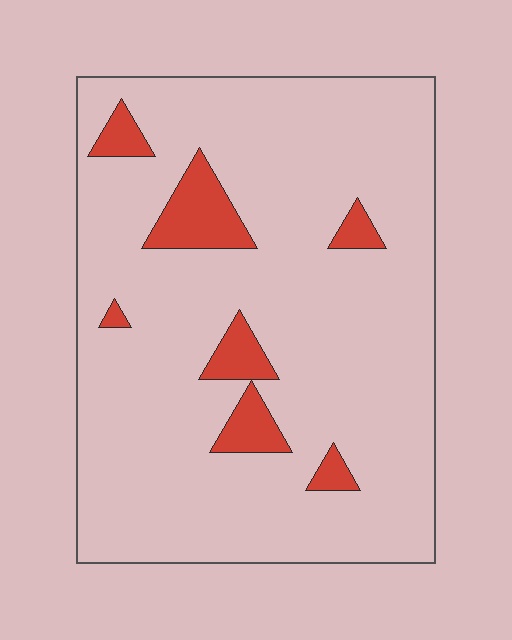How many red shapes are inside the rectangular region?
7.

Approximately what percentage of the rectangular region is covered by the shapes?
Approximately 10%.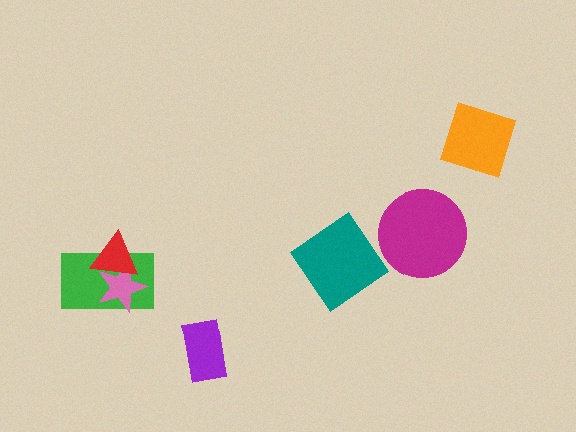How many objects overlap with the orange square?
0 objects overlap with the orange square.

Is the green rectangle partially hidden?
Yes, it is partially covered by another shape.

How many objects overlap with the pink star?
2 objects overlap with the pink star.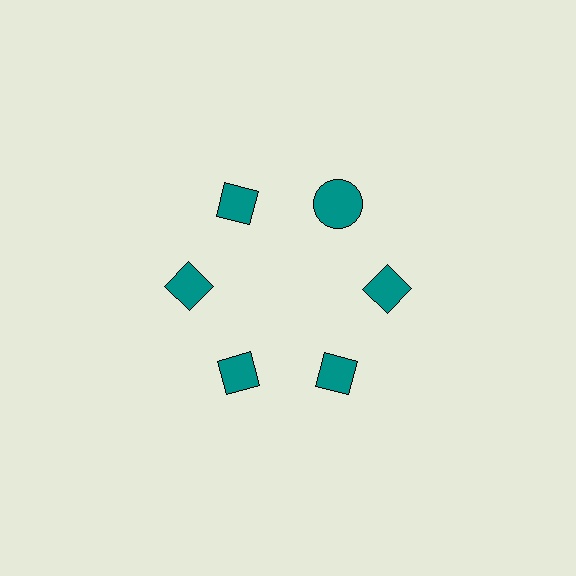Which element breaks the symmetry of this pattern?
The teal circle at roughly the 1 o'clock position breaks the symmetry. All other shapes are teal diamonds.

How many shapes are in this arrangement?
There are 6 shapes arranged in a ring pattern.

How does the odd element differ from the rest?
It has a different shape: circle instead of diamond.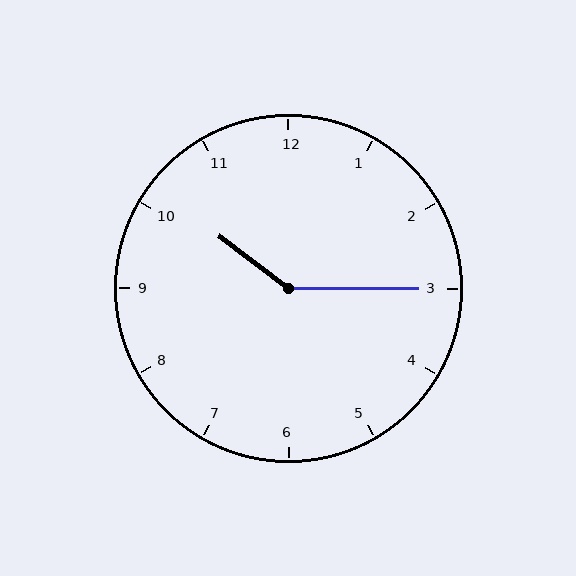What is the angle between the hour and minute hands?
Approximately 142 degrees.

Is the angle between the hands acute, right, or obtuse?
It is obtuse.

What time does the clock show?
10:15.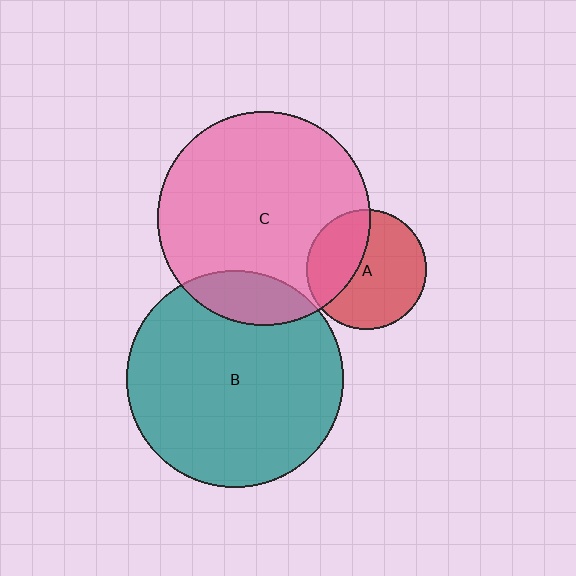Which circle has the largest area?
Circle B (teal).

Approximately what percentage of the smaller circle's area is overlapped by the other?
Approximately 15%.